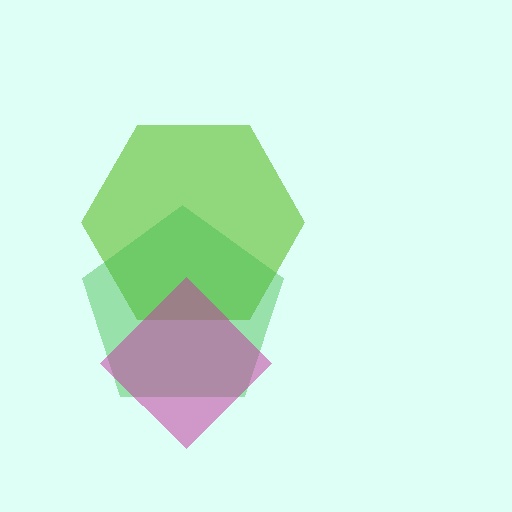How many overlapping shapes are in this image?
There are 3 overlapping shapes in the image.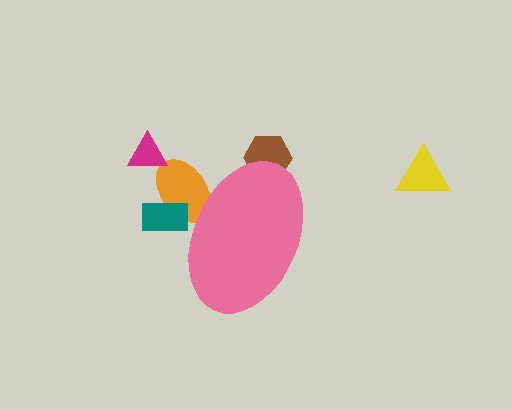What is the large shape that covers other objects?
A pink ellipse.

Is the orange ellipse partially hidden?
Yes, the orange ellipse is partially hidden behind the pink ellipse.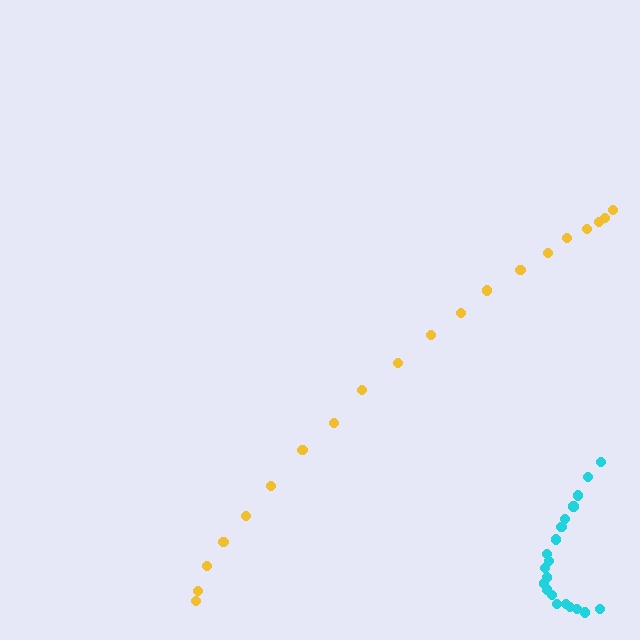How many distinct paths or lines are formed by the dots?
There are 2 distinct paths.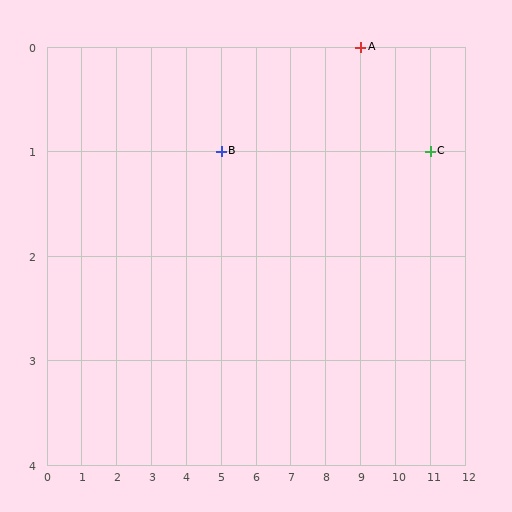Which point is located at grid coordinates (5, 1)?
Point B is at (5, 1).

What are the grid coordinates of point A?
Point A is at grid coordinates (9, 0).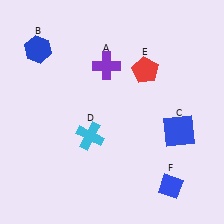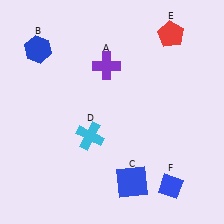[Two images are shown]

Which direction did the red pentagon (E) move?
The red pentagon (E) moved up.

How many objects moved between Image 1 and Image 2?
2 objects moved between the two images.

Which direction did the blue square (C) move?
The blue square (C) moved down.